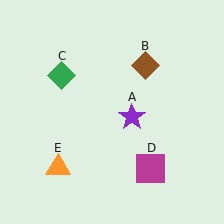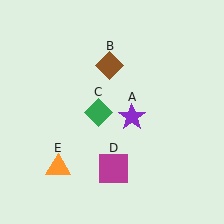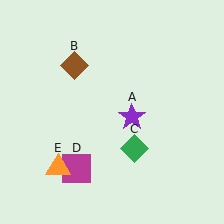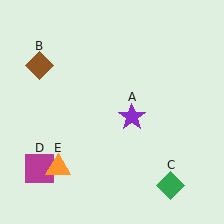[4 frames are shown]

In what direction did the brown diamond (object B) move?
The brown diamond (object B) moved left.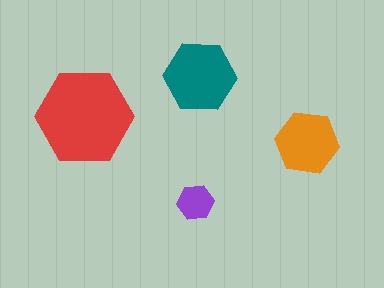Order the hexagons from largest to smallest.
the red one, the teal one, the orange one, the purple one.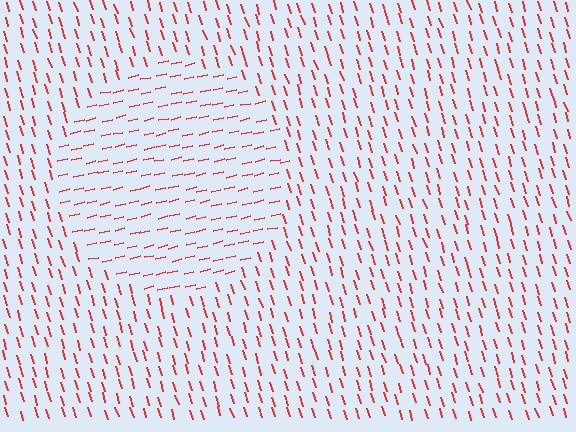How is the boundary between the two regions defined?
The boundary is defined purely by a change in line orientation (approximately 86 degrees difference). All lines are the same color and thickness.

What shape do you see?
I see a circle.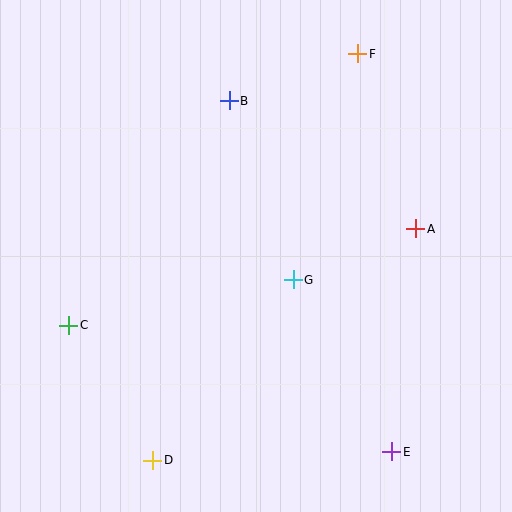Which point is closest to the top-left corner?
Point B is closest to the top-left corner.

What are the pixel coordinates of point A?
Point A is at (416, 229).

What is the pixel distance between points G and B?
The distance between G and B is 190 pixels.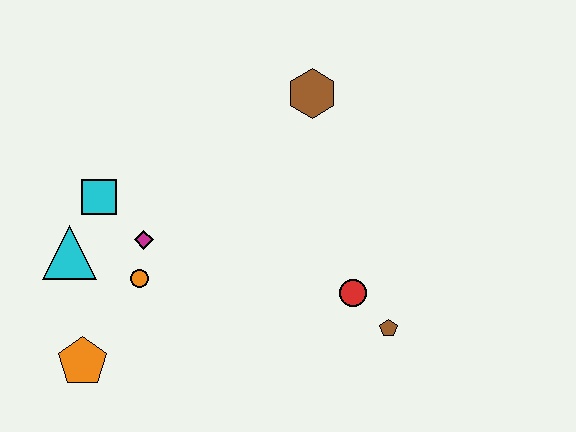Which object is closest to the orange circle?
The magenta diamond is closest to the orange circle.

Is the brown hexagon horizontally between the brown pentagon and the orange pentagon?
Yes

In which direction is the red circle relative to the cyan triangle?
The red circle is to the right of the cyan triangle.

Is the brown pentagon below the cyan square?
Yes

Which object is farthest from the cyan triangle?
The brown pentagon is farthest from the cyan triangle.